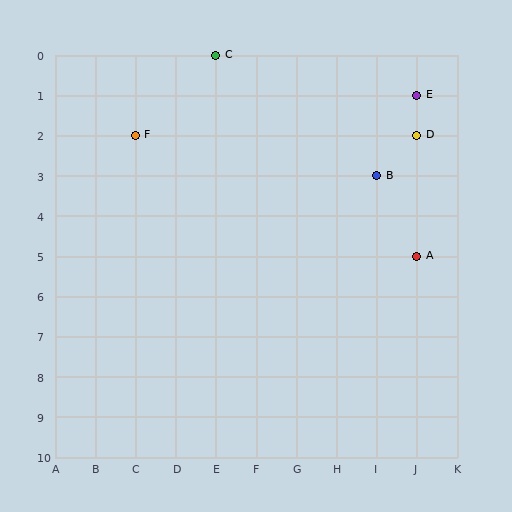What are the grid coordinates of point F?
Point F is at grid coordinates (C, 2).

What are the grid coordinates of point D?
Point D is at grid coordinates (J, 2).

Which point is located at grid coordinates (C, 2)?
Point F is at (C, 2).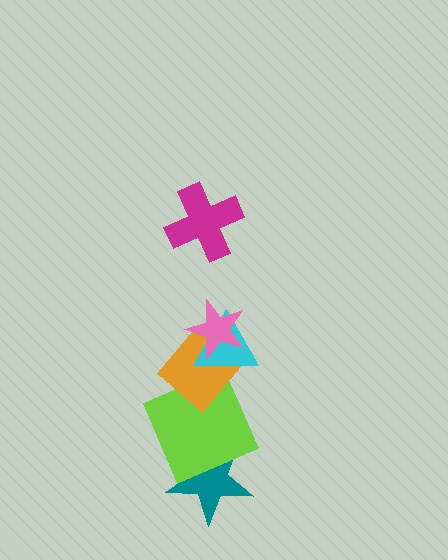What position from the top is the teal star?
The teal star is 6th from the top.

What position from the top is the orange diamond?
The orange diamond is 4th from the top.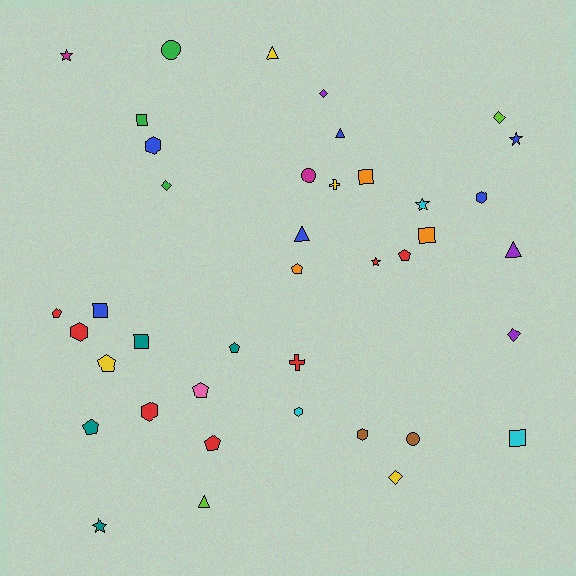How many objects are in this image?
There are 40 objects.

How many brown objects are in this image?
There are 2 brown objects.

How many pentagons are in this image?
There are 8 pentagons.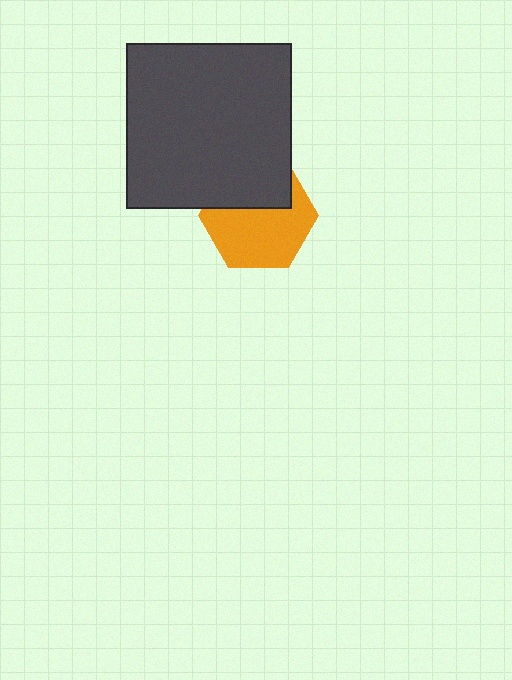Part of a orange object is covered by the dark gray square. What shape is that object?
It is a hexagon.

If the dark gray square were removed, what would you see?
You would see the complete orange hexagon.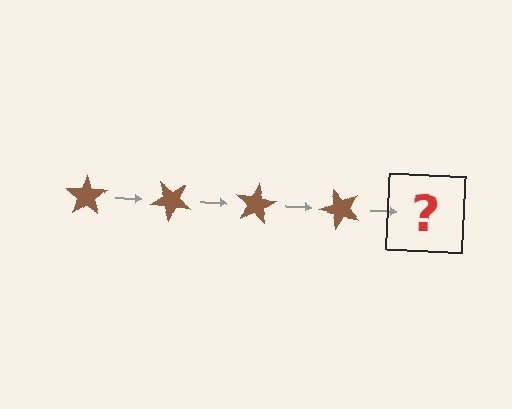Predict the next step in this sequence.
The next step is a brown star rotated 160 degrees.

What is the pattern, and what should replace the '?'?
The pattern is that the star rotates 40 degrees each step. The '?' should be a brown star rotated 160 degrees.